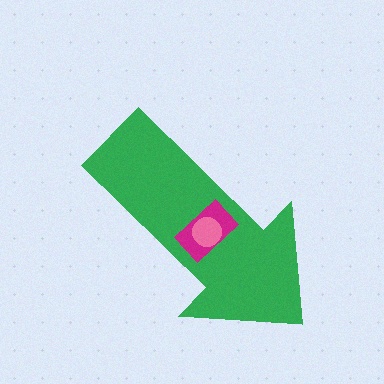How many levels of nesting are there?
3.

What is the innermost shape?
The pink circle.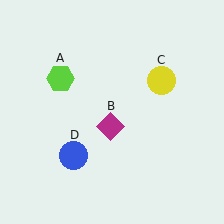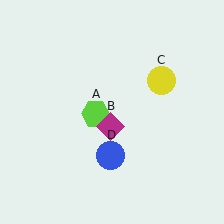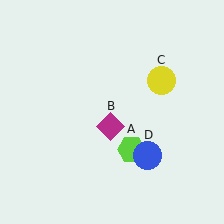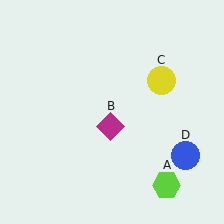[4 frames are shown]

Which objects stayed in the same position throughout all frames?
Magenta diamond (object B) and yellow circle (object C) remained stationary.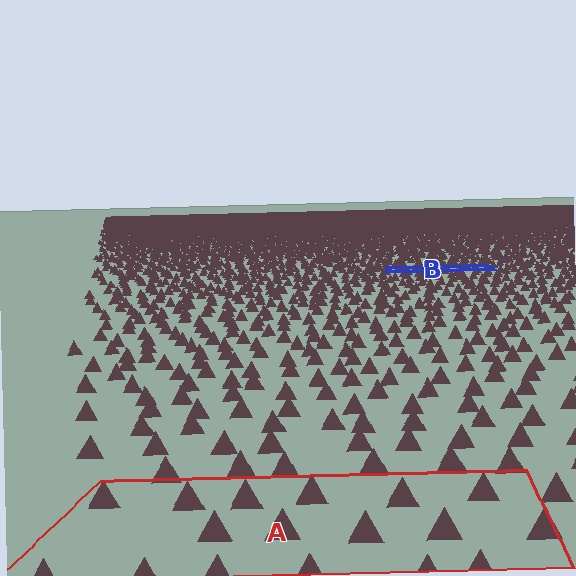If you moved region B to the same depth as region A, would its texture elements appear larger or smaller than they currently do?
They would appear larger. At a closer depth, the same texture elements are projected at a bigger on-screen size.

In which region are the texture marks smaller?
The texture marks are smaller in region B, because it is farther away.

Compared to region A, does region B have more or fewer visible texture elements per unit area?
Region B has more texture elements per unit area — they are packed more densely because it is farther away.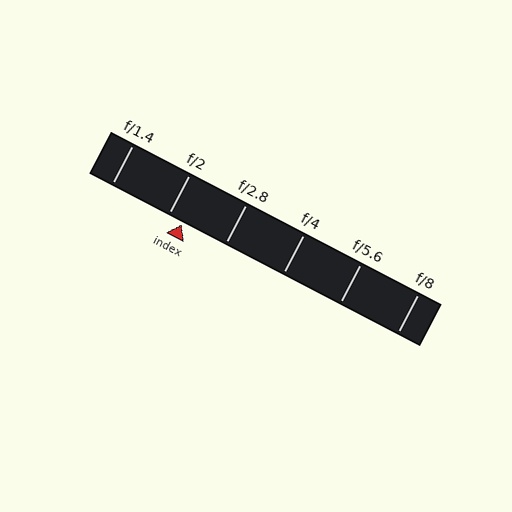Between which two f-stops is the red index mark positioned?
The index mark is between f/2 and f/2.8.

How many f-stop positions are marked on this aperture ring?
There are 6 f-stop positions marked.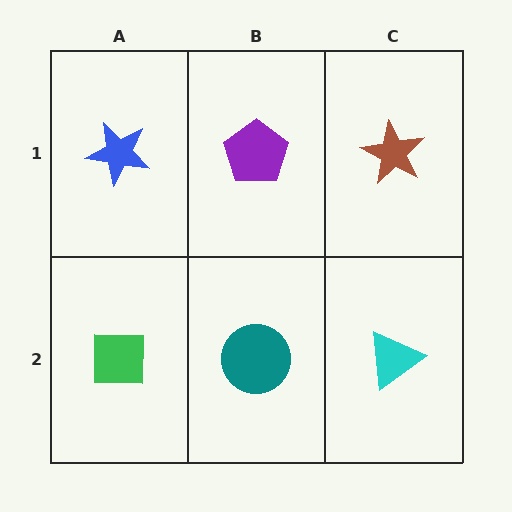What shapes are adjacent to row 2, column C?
A brown star (row 1, column C), a teal circle (row 2, column B).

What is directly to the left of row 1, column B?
A blue star.